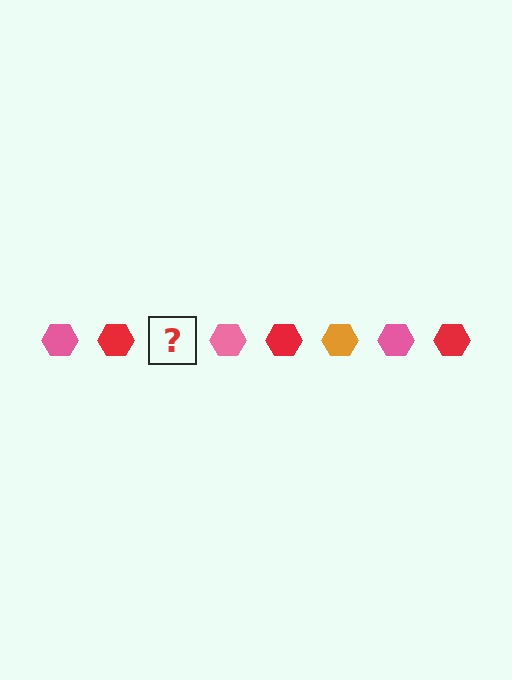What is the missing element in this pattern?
The missing element is an orange hexagon.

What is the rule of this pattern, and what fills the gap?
The rule is that the pattern cycles through pink, red, orange hexagons. The gap should be filled with an orange hexagon.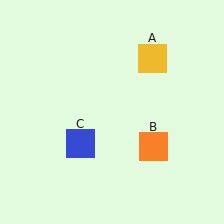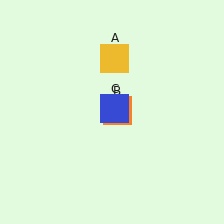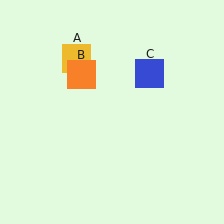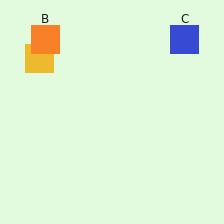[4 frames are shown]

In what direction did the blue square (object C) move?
The blue square (object C) moved up and to the right.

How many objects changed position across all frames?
3 objects changed position: yellow square (object A), orange square (object B), blue square (object C).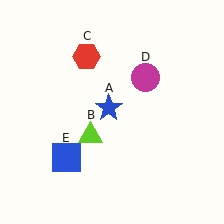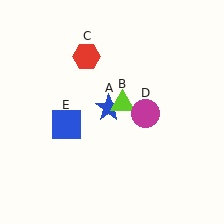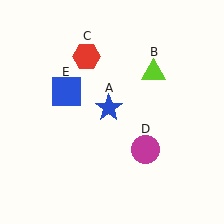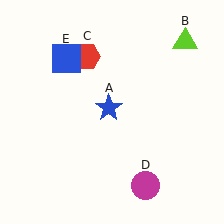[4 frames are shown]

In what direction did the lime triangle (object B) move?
The lime triangle (object B) moved up and to the right.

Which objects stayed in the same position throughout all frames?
Blue star (object A) and red hexagon (object C) remained stationary.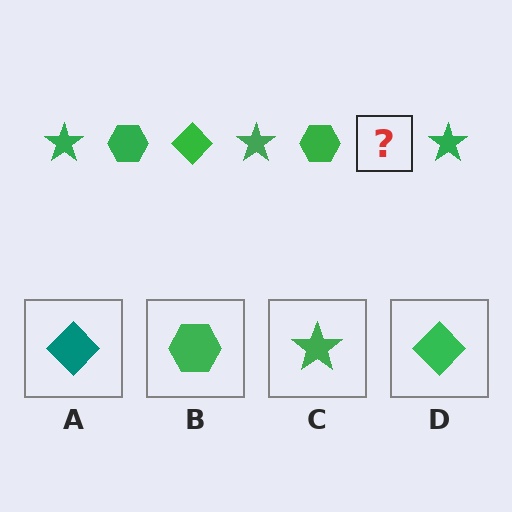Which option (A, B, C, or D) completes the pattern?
D.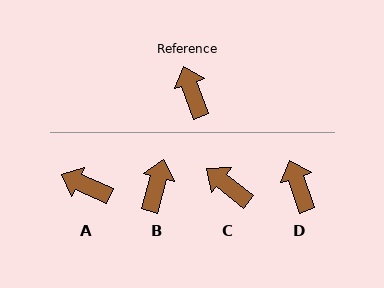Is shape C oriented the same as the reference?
No, it is off by about 33 degrees.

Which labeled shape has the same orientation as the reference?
D.